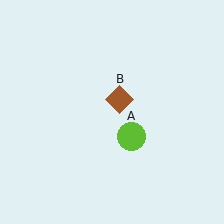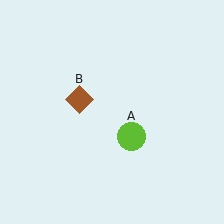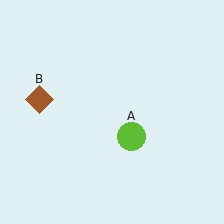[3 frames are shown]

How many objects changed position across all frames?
1 object changed position: brown diamond (object B).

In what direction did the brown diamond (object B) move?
The brown diamond (object B) moved left.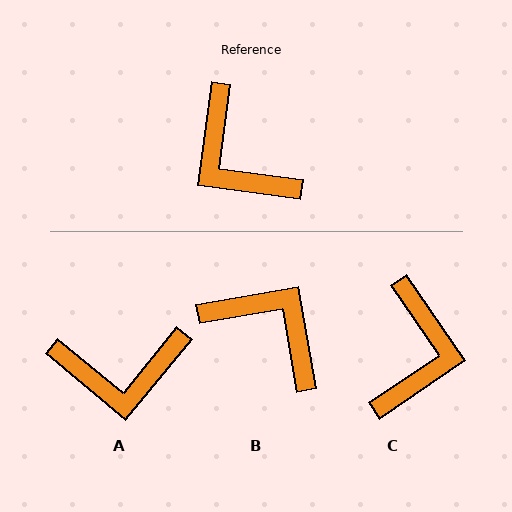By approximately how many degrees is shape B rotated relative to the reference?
Approximately 162 degrees clockwise.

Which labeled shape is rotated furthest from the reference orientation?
B, about 162 degrees away.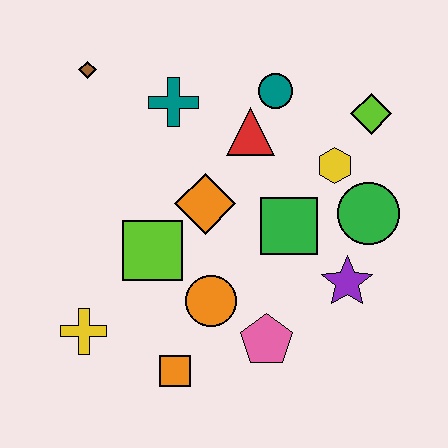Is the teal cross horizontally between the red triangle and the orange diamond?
No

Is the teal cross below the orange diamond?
No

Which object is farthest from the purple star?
The brown diamond is farthest from the purple star.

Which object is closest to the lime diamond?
The yellow hexagon is closest to the lime diamond.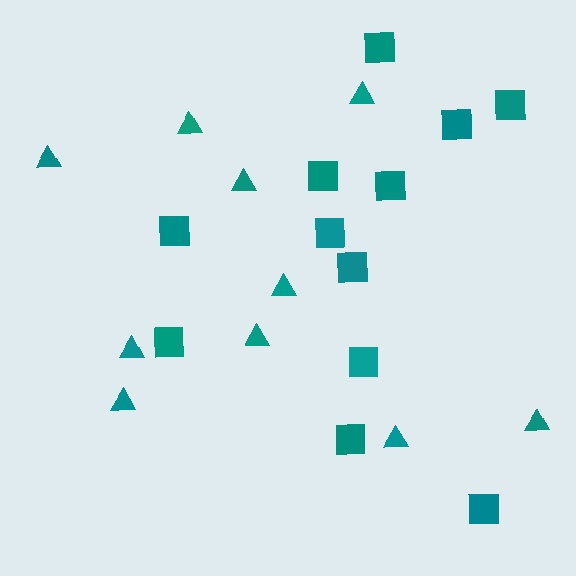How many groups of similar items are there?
There are 2 groups: one group of squares (12) and one group of triangles (10).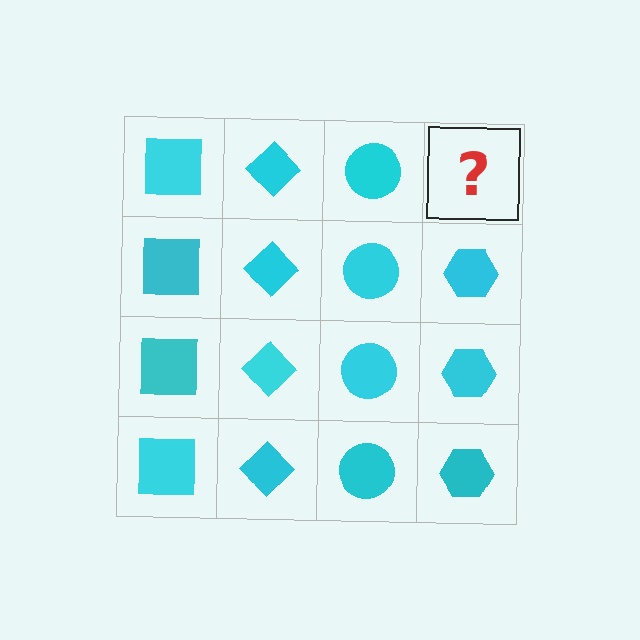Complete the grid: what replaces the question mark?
The question mark should be replaced with a cyan hexagon.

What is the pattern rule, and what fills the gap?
The rule is that each column has a consistent shape. The gap should be filled with a cyan hexagon.